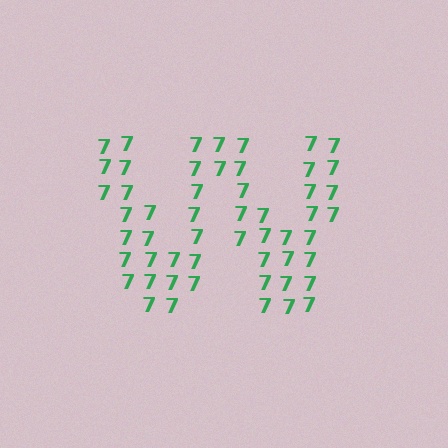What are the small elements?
The small elements are digit 7's.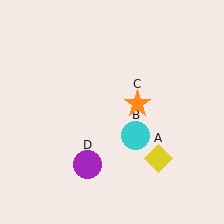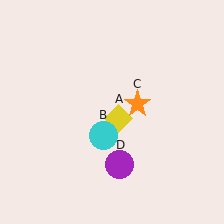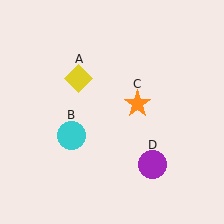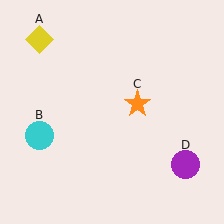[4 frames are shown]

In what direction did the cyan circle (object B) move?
The cyan circle (object B) moved left.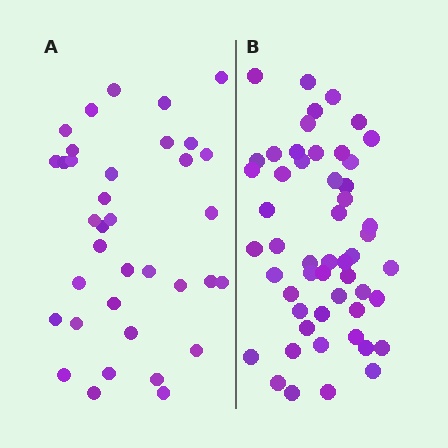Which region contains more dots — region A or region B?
Region B (the right region) has more dots.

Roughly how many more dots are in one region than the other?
Region B has approximately 15 more dots than region A.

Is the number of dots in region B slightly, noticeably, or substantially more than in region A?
Region B has noticeably more, but not dramatically so. The ratio is roughly 1.4 to 1.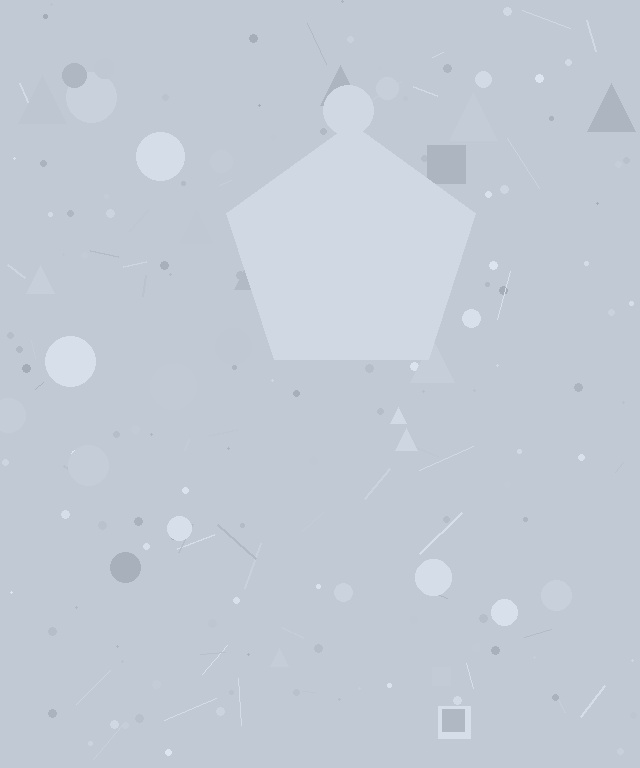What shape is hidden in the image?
A pentagon is hidden in the image.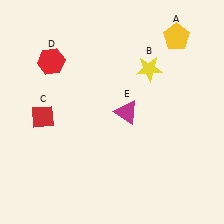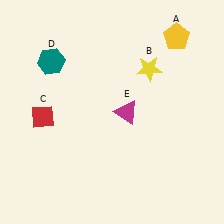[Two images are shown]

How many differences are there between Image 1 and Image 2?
There is 1 difference between the two images.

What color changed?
The hexagon (D) changed from red in Image 1 to teal in Image 2.